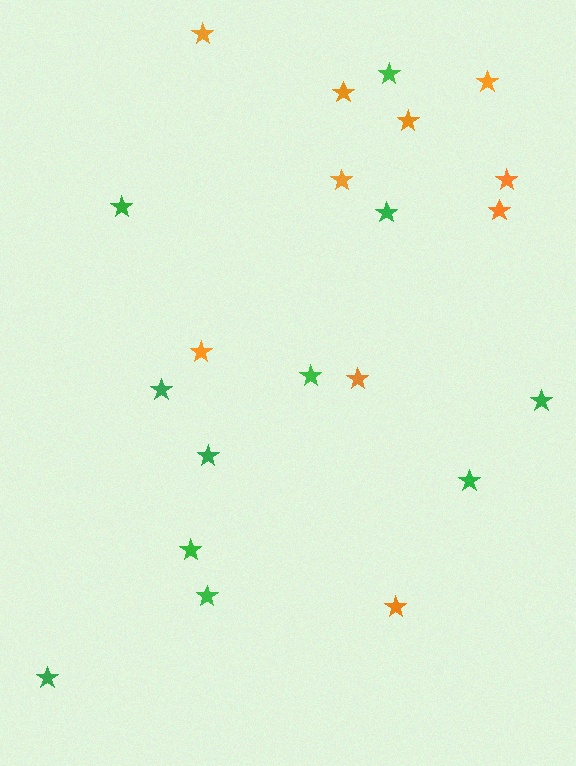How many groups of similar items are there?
There are 2 groups: one group of green stars (11) and one group of orange stars (10).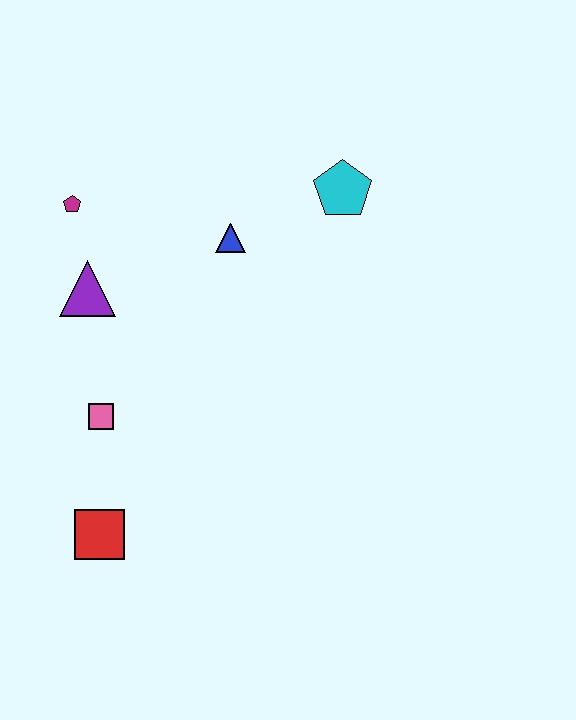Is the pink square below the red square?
No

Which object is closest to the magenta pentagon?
The purple triangle is closest to the magenta pentagon.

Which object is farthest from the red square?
The cyan pentagon is farthest from the red square.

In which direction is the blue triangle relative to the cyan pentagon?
The blue triangle is to the left of the cyan pentagon.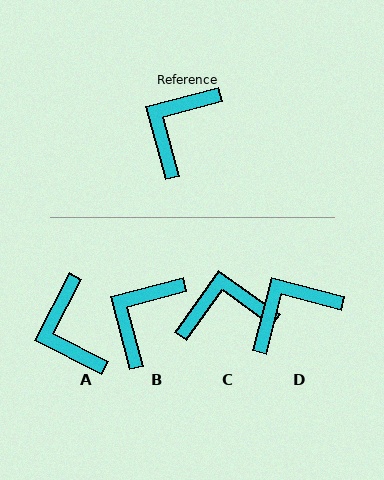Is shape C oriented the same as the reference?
No, it is off by about 51 degrees.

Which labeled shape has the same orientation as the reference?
B.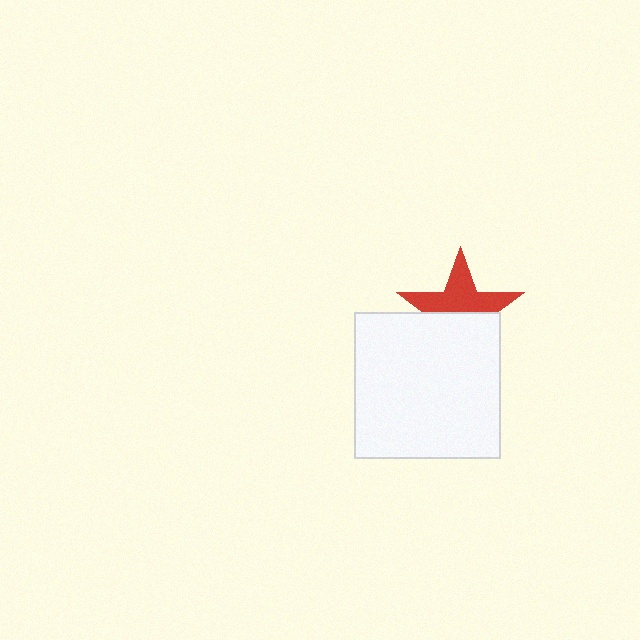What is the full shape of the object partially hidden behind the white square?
The partially hidden object is a red star.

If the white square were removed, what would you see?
You would see the complete red star.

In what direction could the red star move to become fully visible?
The red star could move up. That would shift it out from behind the white square entirely.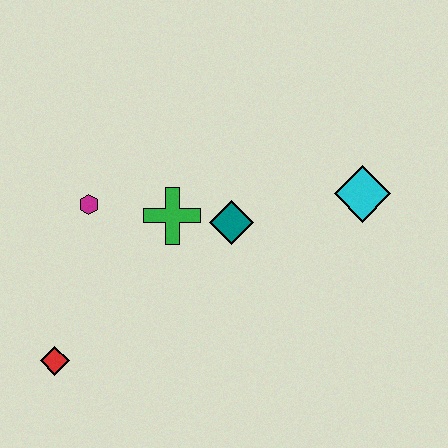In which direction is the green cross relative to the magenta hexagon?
The green cross is to the right of the magenta hexagon.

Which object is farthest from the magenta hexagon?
The cyan diamond is farthest from the magenta hexagon.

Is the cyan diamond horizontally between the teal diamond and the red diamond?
No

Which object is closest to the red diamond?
The magenta hexagon is closest to the red diamond.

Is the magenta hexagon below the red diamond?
No